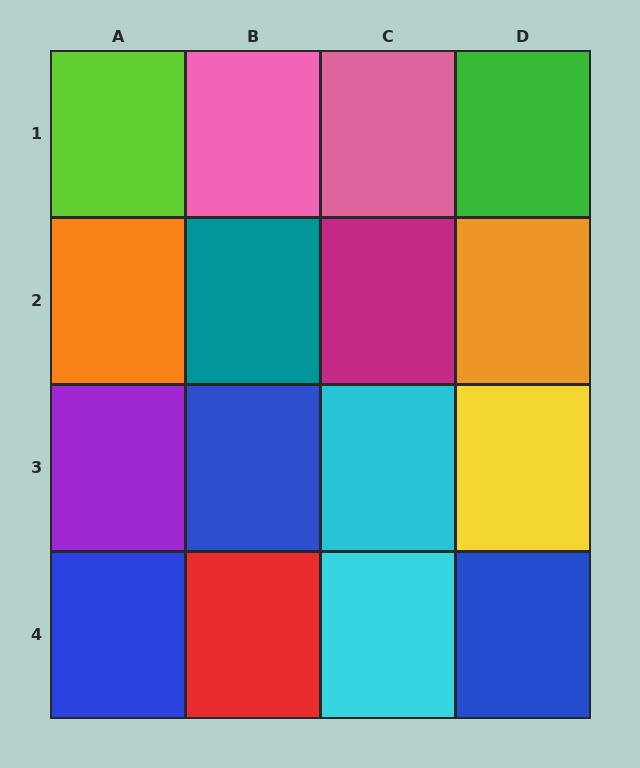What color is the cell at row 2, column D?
Orange.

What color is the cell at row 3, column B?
Blue.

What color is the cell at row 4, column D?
Blue.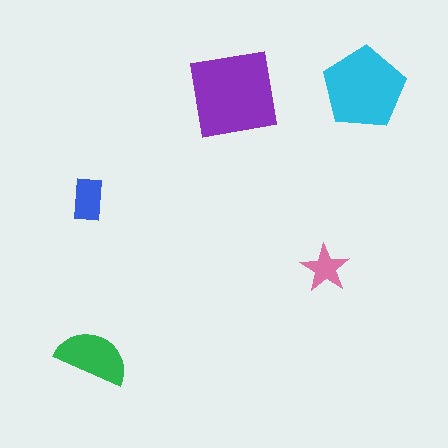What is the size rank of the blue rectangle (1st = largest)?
4th.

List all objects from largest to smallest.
The purple square, the cyan pentagon, the green semicircle, the blue rectangle, the pink star.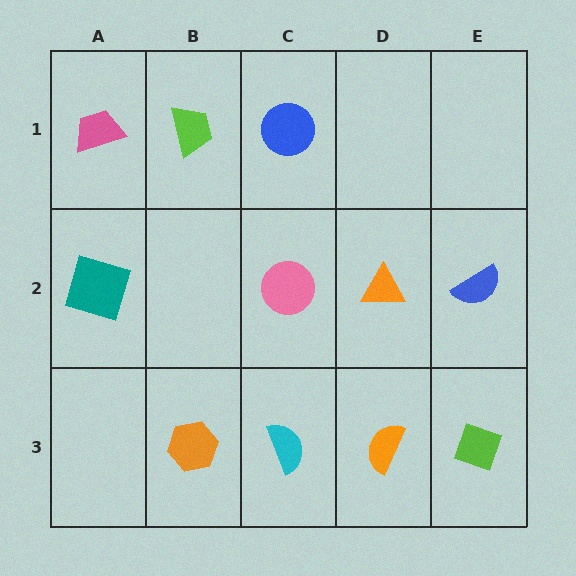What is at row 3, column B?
An orange hexagon.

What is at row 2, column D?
An orange triangle.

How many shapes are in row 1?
3 shapes.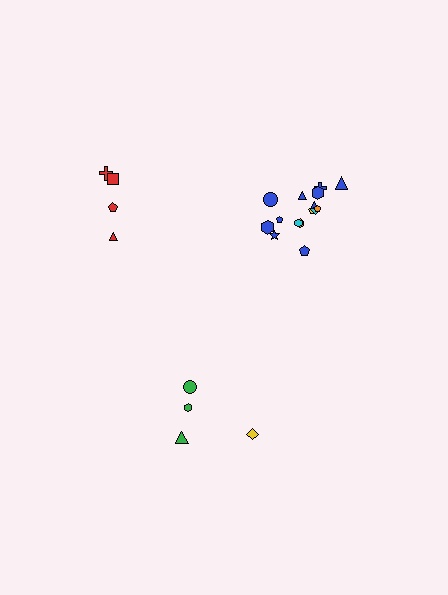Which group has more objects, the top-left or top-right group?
The top-right group.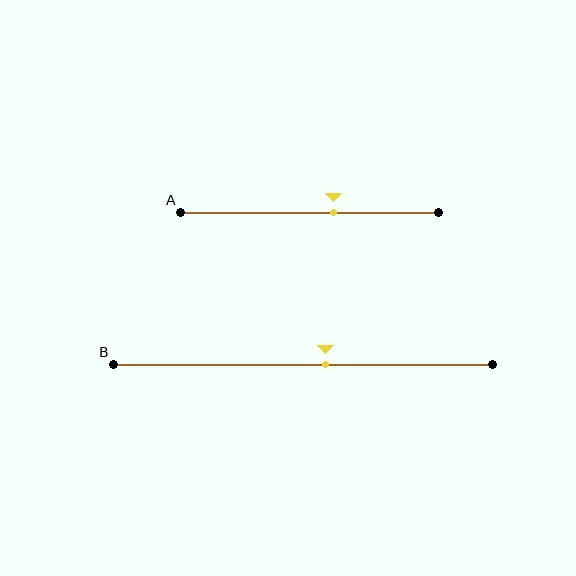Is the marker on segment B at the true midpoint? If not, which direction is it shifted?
No, the marker on segment B is shifted to the right by about 6% of the segment length.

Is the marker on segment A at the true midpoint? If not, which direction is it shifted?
No, the marker on segment A is shifted to the right by about 9% of the segment length.